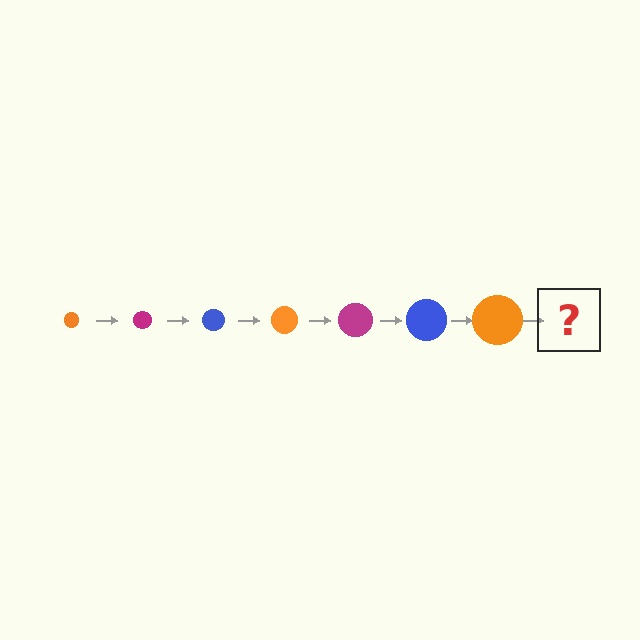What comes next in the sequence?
The next element should be a magenta circle, larger than the previous one.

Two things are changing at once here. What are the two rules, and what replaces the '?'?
The two rules are that the circle grows larger each step and the color cycles through orange, magenta, and blue. The '?' should be a magenta circle, larger than the previous one.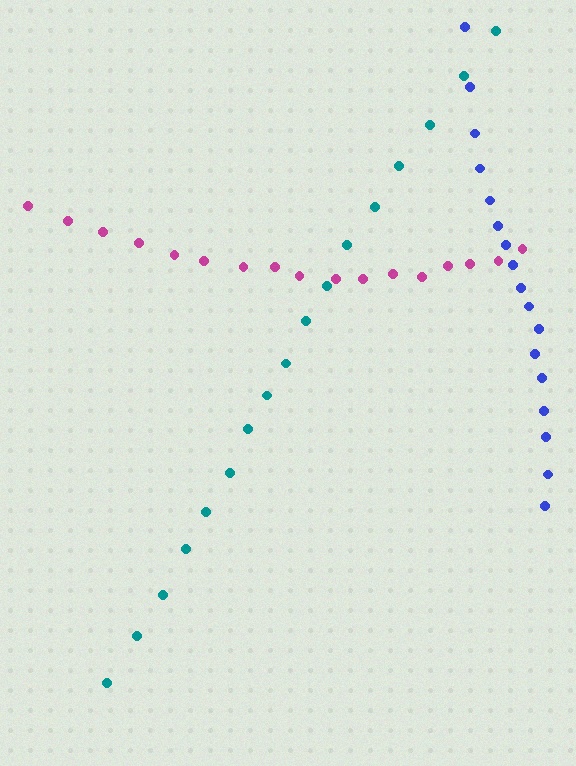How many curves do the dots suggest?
There are 3 distinct paths.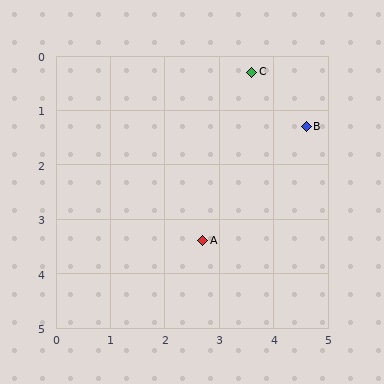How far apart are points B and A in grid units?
Points B and A are about 2.8 grid units apart.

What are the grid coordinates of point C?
Point C is at approximately (3.6, 0.3).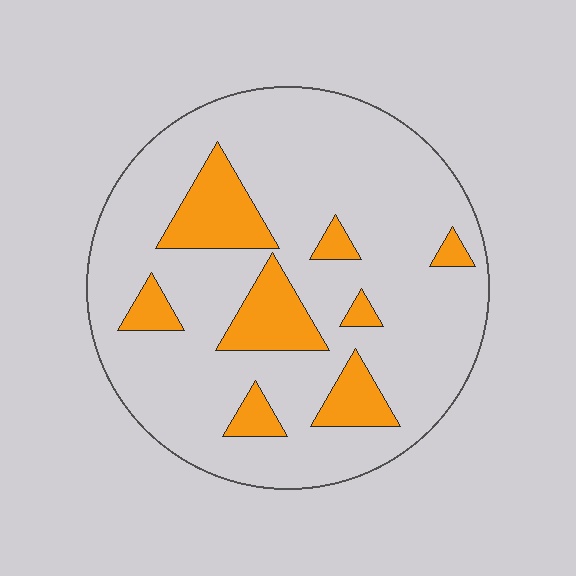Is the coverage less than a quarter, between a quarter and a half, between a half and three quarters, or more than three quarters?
Less than a quarter.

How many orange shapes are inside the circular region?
8.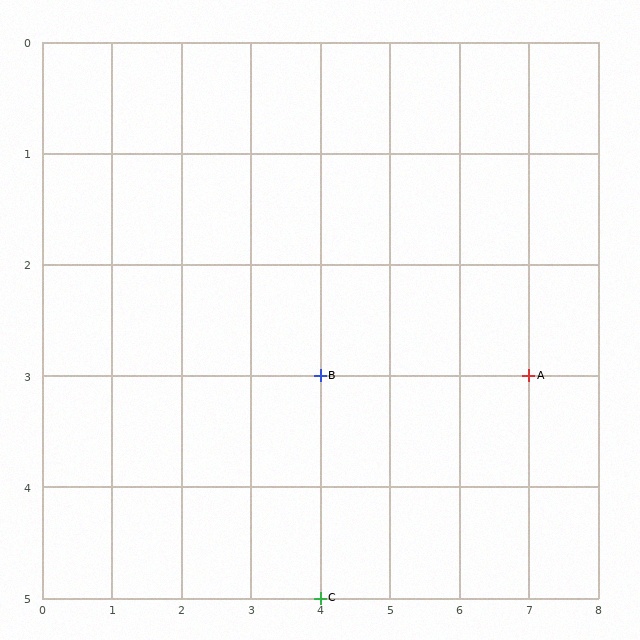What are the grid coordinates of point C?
Point C is at grid coordinates (4, 5).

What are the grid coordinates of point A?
Point A is at grid coordinates (7, 3).